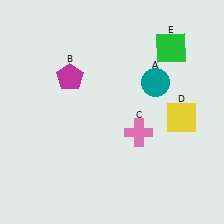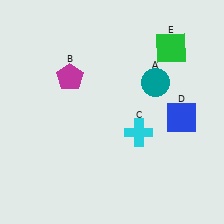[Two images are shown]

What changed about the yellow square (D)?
In Image 1, D is yellow. In Image 2, it changed to blue.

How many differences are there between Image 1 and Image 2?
There are 2 differences between the two images.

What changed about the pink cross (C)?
In Image 1, C is pink. In Image 2, it changed to cyan.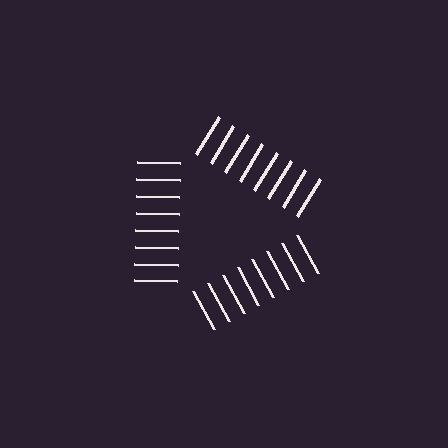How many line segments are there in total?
24 — 8 along each of the 3 edges.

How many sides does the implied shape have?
3 sides — the line-ends trace a triangle.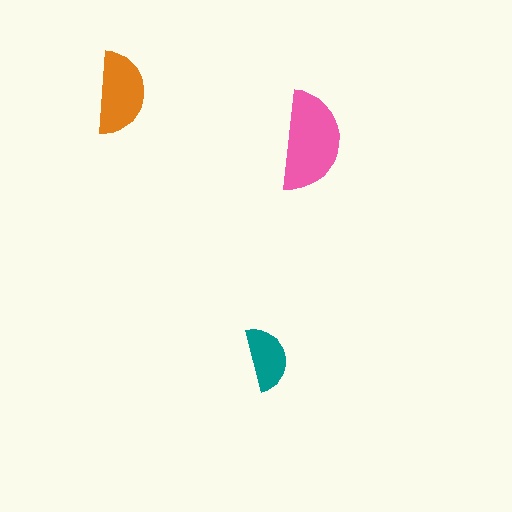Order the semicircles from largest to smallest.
the pink one, the orange one, the teal one.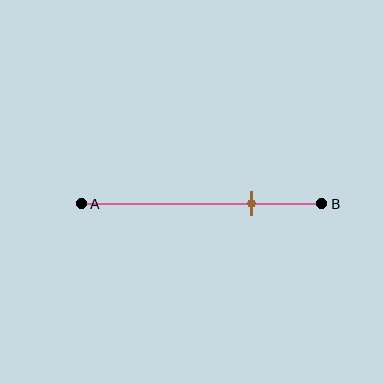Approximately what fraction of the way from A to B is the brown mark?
The brown mark is approximately 70% of the way from A to B.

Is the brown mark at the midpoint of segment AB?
No, the mark is at about 70% from A, not at the 50% midpoint.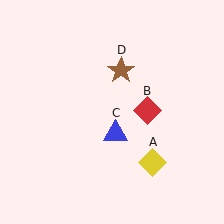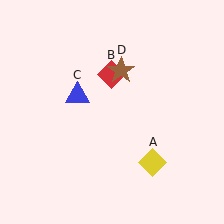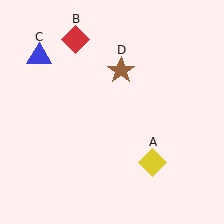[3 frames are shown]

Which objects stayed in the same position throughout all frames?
Yellow diamond (object A) and brown star (object D) remained stationary.